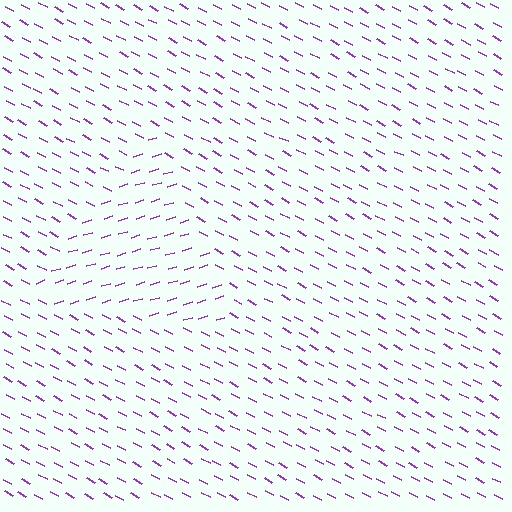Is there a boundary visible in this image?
Yes, there is a texture boundary formed by a change in line orientation.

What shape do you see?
I see a triangle.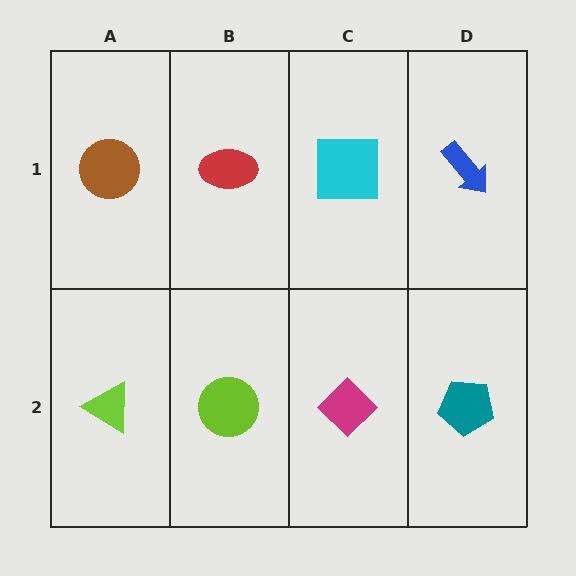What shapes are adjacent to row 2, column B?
A red ellipse (row 1, column B), a lime triangle (row 2, column A), a magenta diamond (row 2, column C).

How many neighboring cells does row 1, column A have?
2.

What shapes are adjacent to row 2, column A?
A brown circle (row 1, column A), a lime circle (row 2, column B).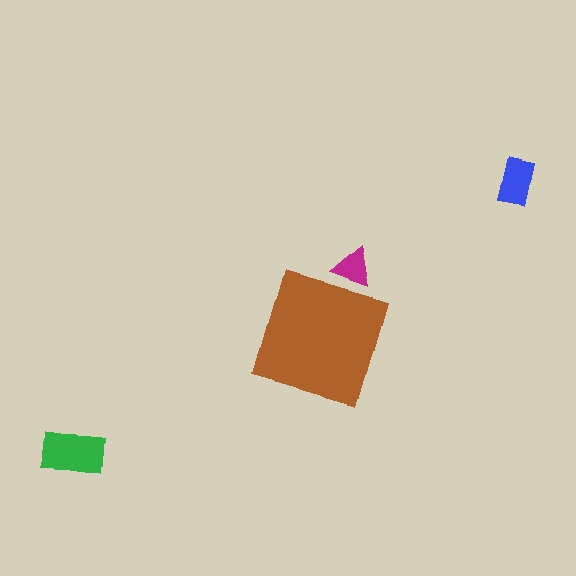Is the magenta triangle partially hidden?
Yes, the magenta triangle is partially hidden behind the brown diamond.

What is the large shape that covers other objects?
A brown diamond.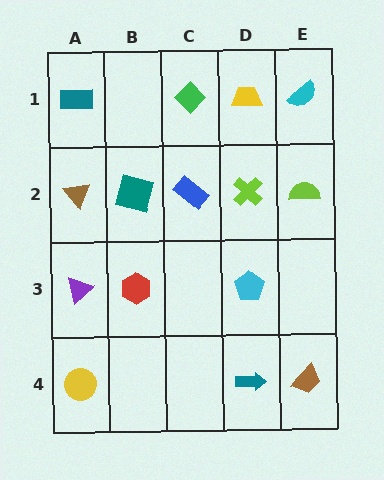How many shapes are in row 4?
3 shapes.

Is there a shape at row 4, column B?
No, that cell is empty.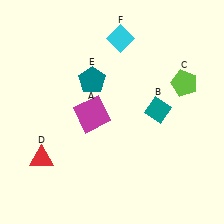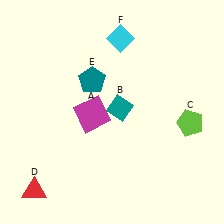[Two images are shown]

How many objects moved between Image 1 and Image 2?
3 objects moved between the two images.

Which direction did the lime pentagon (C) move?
The lime pentagon (C) moved down.